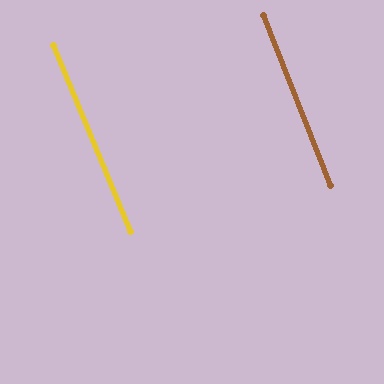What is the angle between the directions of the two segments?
Approximately 1 degree.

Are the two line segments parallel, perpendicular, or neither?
Parallel — their directions differ by only 0.9°.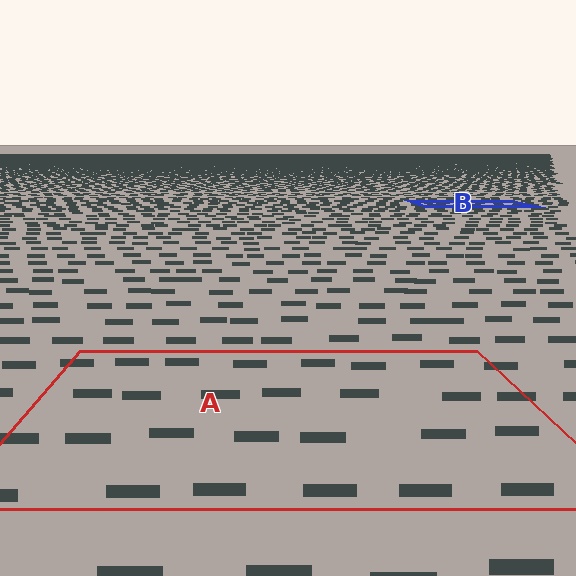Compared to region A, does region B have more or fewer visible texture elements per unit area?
Region B has more texture elements per unit area — they are packed more densely because it is farther away.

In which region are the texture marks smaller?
The texture marks are smaller in region B, because it is farther away.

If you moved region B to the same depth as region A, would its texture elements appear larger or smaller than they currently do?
They would appear larger. At a closer depth, the same texture elements are projected at a bigger on-screen size.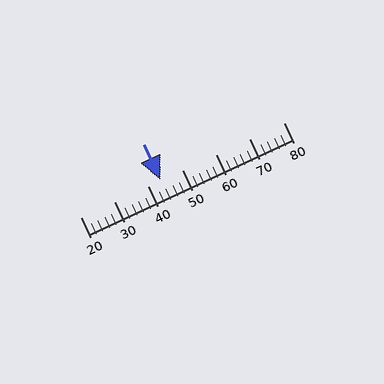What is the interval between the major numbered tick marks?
The major tick marks are spaced 10 units apart.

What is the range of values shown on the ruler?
The ruler shows values from 20 to 80.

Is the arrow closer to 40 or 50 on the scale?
The arrow is closer to 40.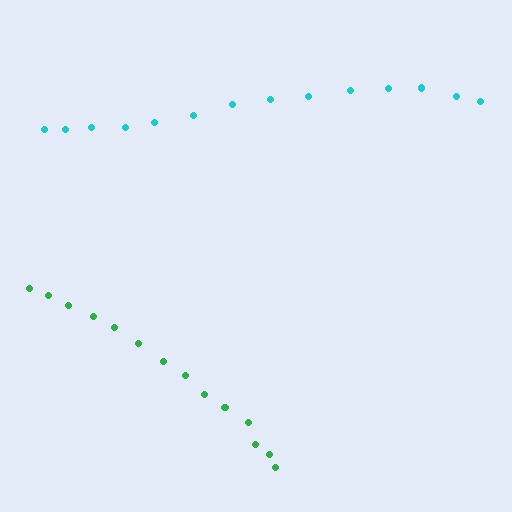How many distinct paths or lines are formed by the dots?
There are 2 distinct paths.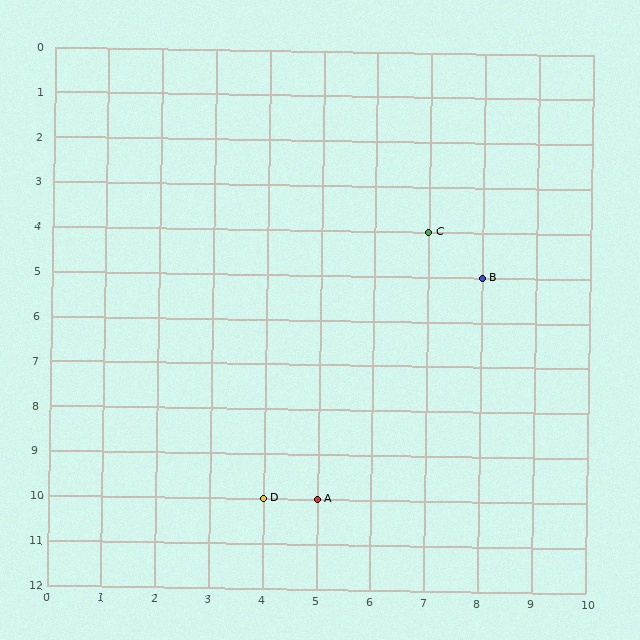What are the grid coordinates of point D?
Point D is at grid coordinates (4, 10).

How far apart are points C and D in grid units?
Points C and D are 3 columns and 6 rows apart (about 6.7 grid units diagonally).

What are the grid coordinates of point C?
Point C is at grid coordinates (7, 4).